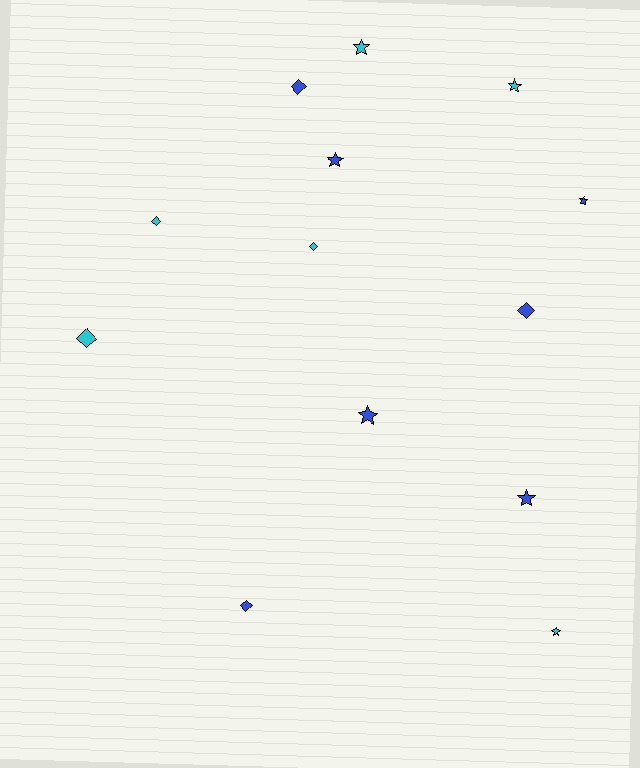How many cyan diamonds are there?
There are 3 cyan diamonds.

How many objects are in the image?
There are 13 objects.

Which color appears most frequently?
Blue, with 7 objects.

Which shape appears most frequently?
Star, with 7 objects.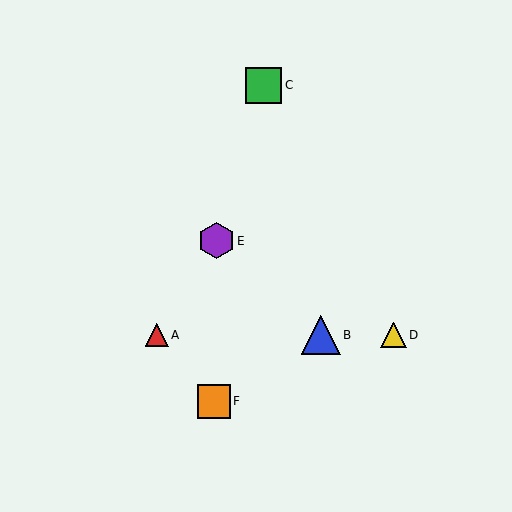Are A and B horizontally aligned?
Yes, both are at y≈335.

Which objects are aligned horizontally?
Objects A, B, D are aligned horizontally.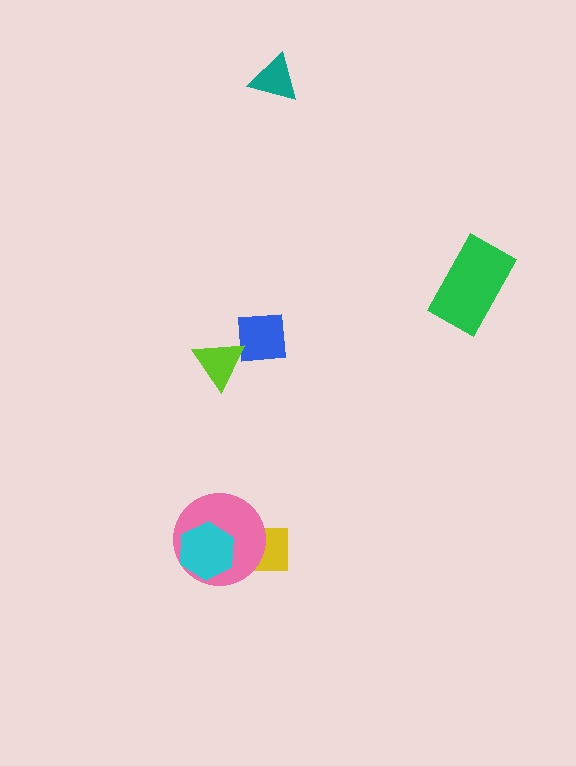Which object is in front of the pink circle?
The cyan hexagon is in front of the pink circle.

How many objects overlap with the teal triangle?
0 objects overlap with the teal triangle.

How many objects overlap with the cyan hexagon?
2 objects overlap with the cyan hexagon.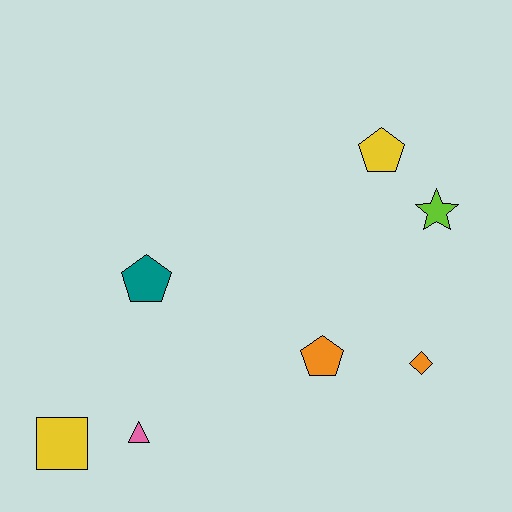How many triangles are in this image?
There is 1 triangle.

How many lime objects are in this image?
There is 1 lime object.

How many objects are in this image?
There are 7 objects.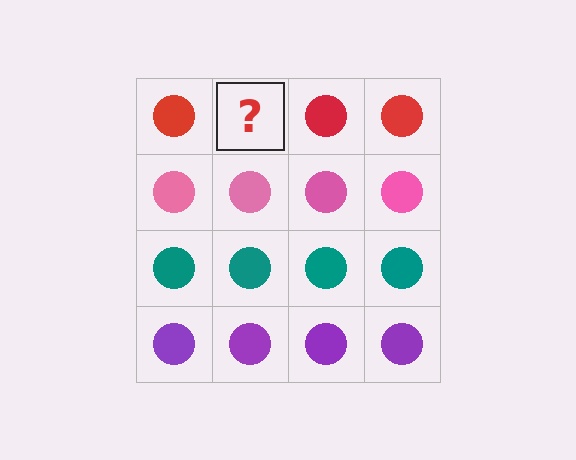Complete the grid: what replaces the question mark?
The question mark should be replaced with a red circle.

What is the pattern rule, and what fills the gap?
The rule is that each row has a consistent color. The gap should be filled with a red circle.